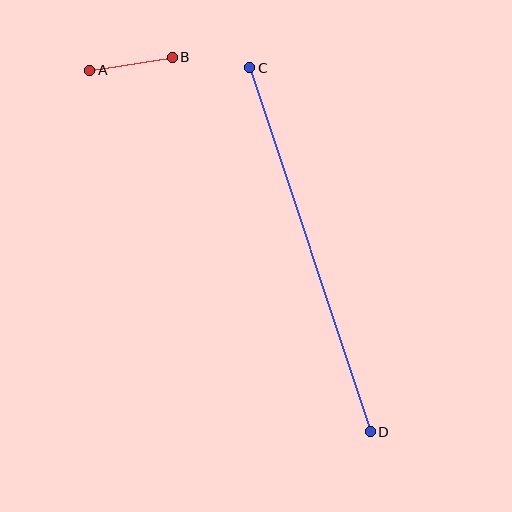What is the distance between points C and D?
The distance is approximately 383 pixels.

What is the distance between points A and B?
The distance is approximately 84 pixels.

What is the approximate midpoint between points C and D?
The midpoint is at approximately (310, 250) pixels.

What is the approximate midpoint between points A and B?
The midpoint is at approximately (131, 64) pixels.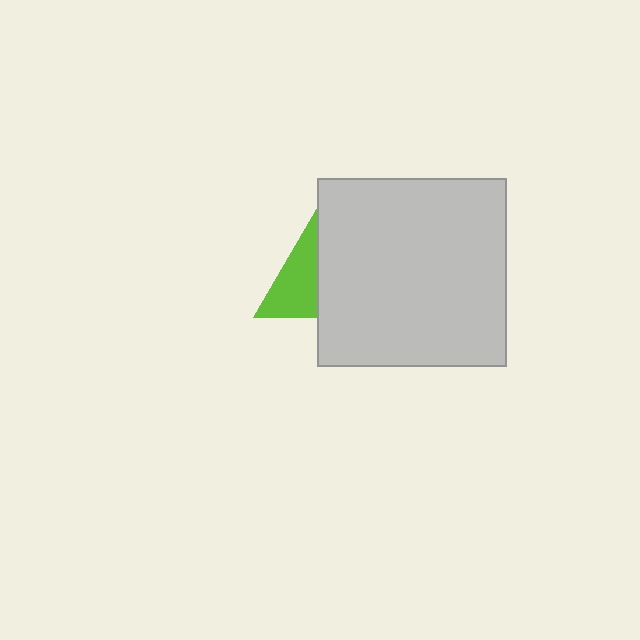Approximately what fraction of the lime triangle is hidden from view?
Roughly 48% of the lime triangle is hidden behind the light gray square.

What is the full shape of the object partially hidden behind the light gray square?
The partially hidden object is a lime triangle.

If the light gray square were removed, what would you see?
You would see the complete lime triangle.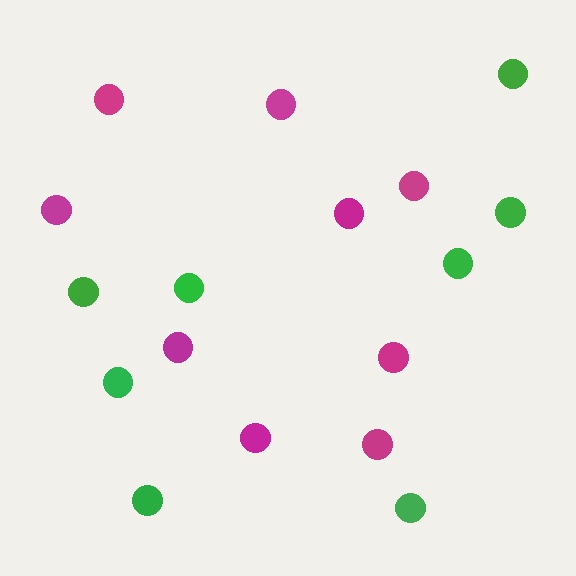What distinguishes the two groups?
There are 2 groups: one group of green circles (8) and one group of magenta circles (9).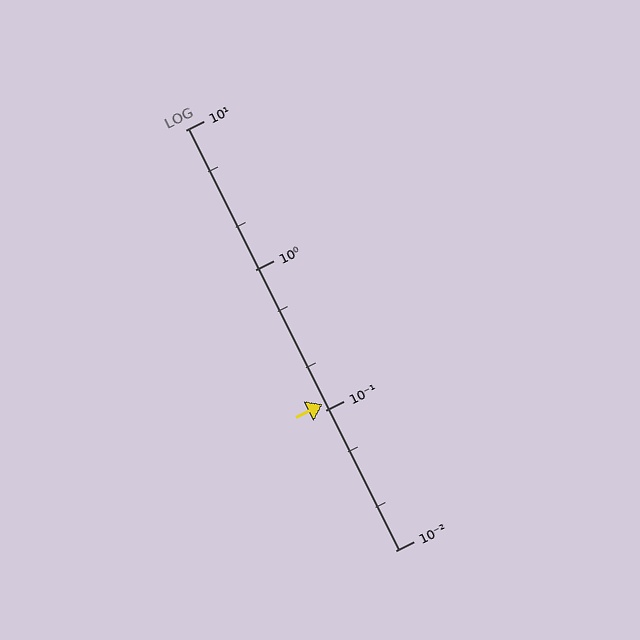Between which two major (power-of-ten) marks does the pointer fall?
The pointer is between 0.1 and 1.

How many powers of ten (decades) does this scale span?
The scale spans 3 decades, from 0.01 to 10.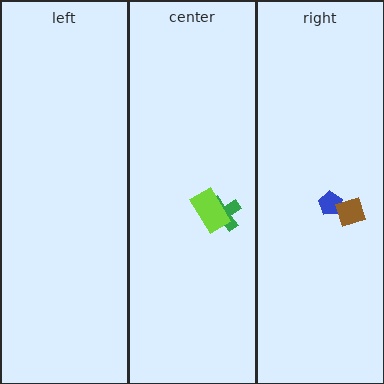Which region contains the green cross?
The center region.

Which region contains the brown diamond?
The right region.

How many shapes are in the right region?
2.